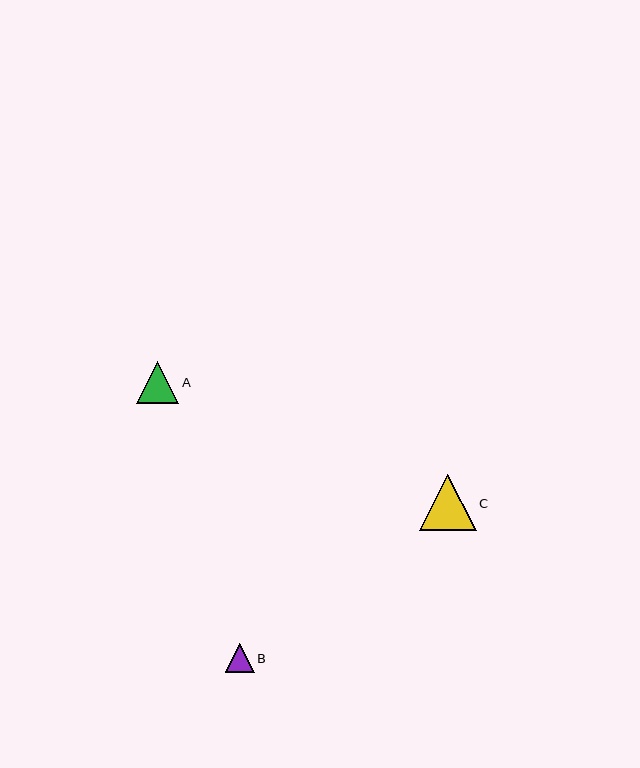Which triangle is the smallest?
Triangle B is the smallest with a size of approximately 29 pixels.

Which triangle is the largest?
Triangle C is the largest with a size of approximately 56 pixels.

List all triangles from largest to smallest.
From largest to smallest: C, A, B.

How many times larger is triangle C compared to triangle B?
Triangle C is approximately 2.0 times the size of triangle B.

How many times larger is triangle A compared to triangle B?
Triangle A is approximately 1.5 times the size of triangle B.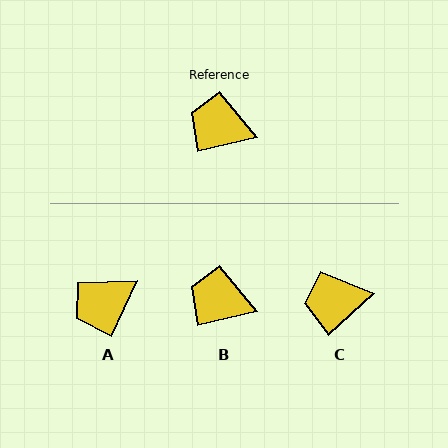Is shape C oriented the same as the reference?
No, it is off by about 28 degrees.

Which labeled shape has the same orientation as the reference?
B.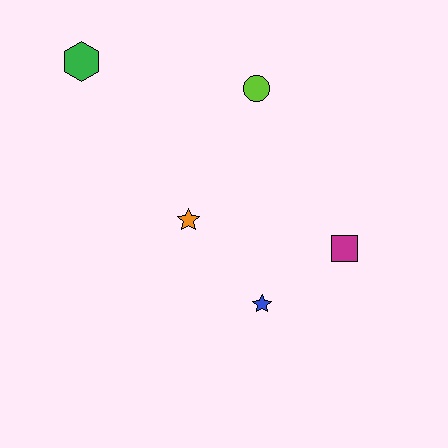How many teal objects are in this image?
There are no teal objects.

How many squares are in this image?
There is 1 square.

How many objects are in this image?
There are 5 objects.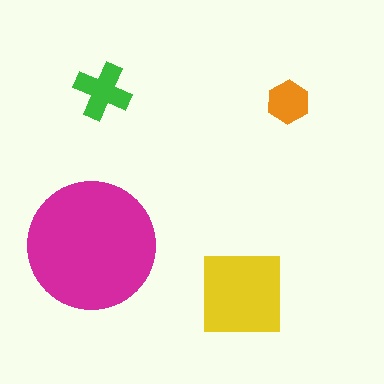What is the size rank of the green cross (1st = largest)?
3rd.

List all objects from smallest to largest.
The orange hexagon, the green cross, the yellow square, the magenta circle.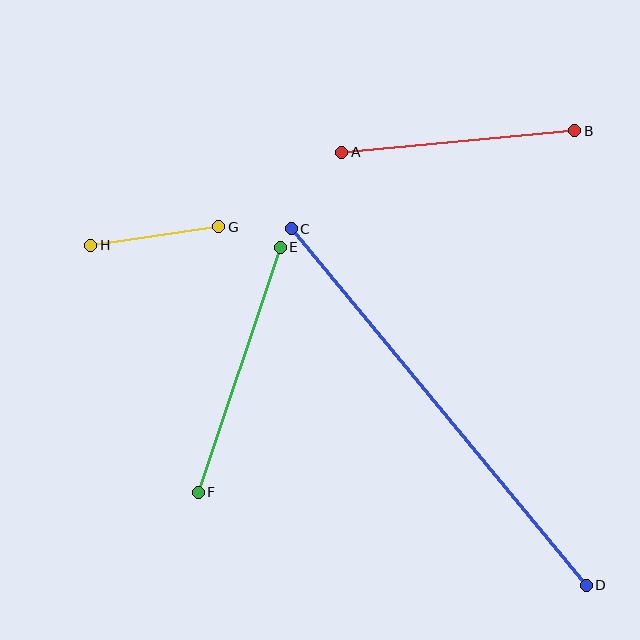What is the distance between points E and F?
The distance is approximately 258 pixels.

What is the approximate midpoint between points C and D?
The midpoint is at approximately (439, 407) pixels.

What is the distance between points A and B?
The distance is approximately 234 pixels.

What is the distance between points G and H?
The distance is approximately 129 pixels.